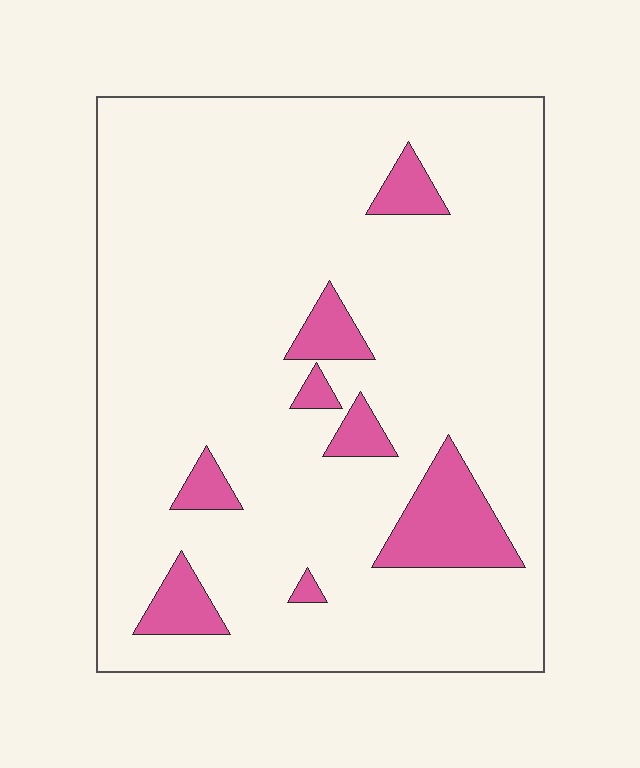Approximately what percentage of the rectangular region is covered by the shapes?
Approximately 10%.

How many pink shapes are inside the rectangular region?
8.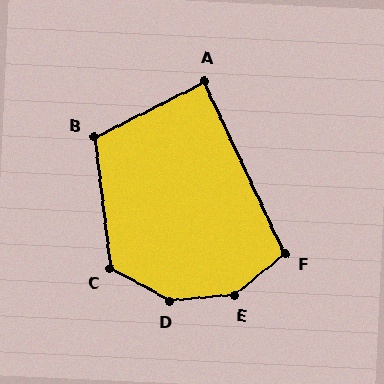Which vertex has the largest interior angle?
E, at approximately 146 degrees.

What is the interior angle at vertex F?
Approximately 104 degrees (obtuse).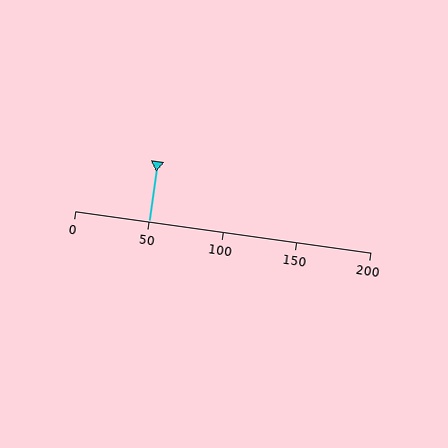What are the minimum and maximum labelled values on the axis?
The axis runs from 0 to 200.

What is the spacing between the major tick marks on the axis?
The major ticks are spaced 50 apart.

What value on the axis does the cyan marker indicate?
The marker indicates approximately 50.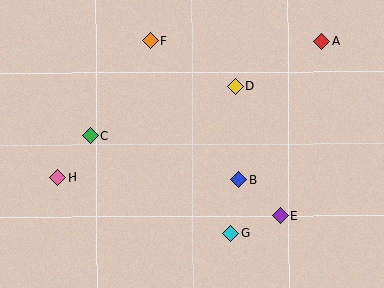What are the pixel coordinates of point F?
Point F is at (150, 41).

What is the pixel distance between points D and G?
The distance between D and G is 147 pixels.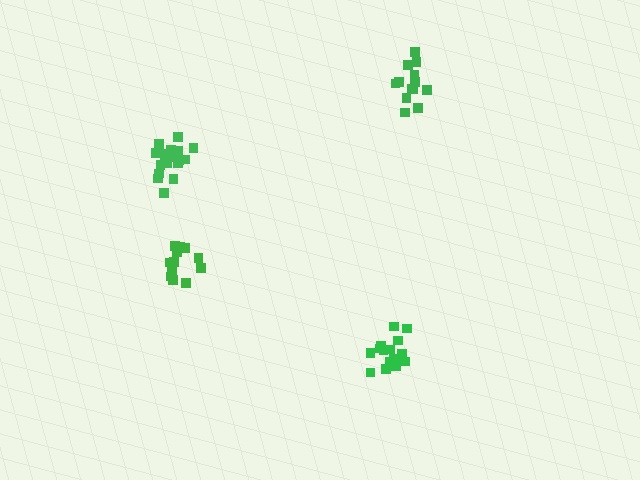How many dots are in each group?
Group 1: 13 dots, Group 2: 13 dots, Group 3: 16 dots, Group 4: 18 dots (60 total).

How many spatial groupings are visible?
There are 4 spatial groupings.